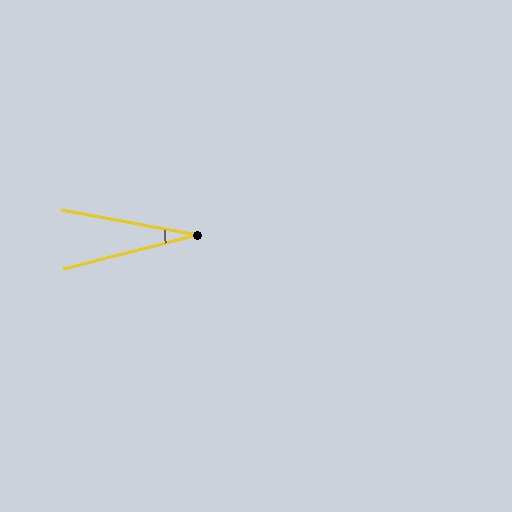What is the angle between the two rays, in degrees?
Approximately 24 degrees.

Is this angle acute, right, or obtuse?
It is acute.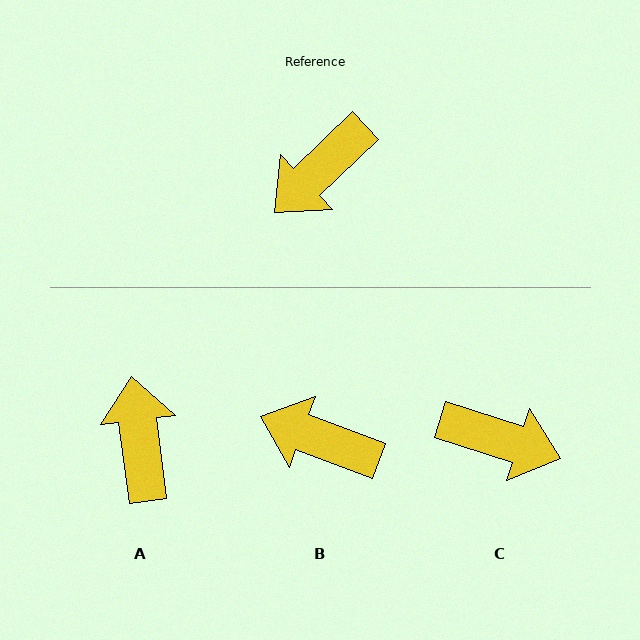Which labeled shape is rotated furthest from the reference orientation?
A, about 126 degrees away.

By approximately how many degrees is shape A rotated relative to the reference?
Approximately 126 degrees clockwise.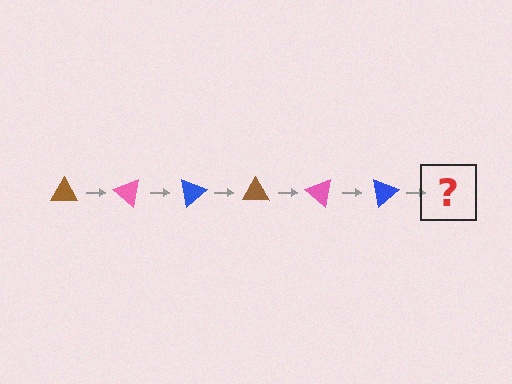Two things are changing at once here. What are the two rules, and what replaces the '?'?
The two rules are that it rotates 40 degrees each step and the color cycles through brown, pink, and blue. The '?' should be a brown triangle, rotated 240 degrees from the start.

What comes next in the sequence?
The next element should be a brown triangle, rotated 240 degrees from the start.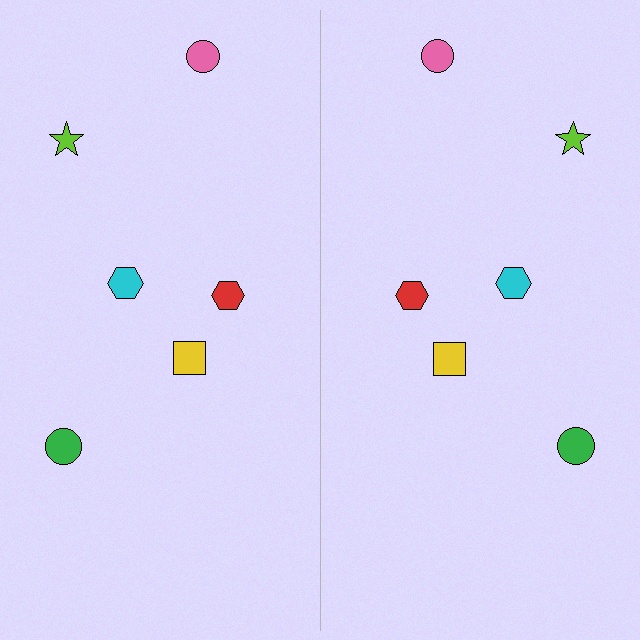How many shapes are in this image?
There are 12 shapes in this image.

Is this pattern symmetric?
Yes, this pattern has bilateral (reflection) symmetry.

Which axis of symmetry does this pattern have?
The pattern has a vertical axis of symmetry running through the center of the image.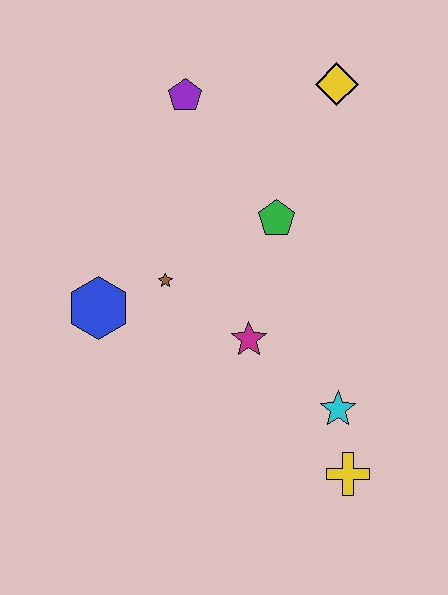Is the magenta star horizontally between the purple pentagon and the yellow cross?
Yes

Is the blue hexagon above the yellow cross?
Yes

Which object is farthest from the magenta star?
The yellow diamond is farthest from the magenta star.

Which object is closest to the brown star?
The blue hexagon is closest to the brown star.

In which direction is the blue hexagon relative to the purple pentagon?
The blue hexagon is below the purple pentagon.